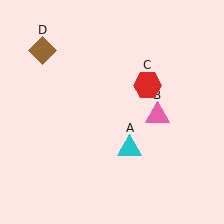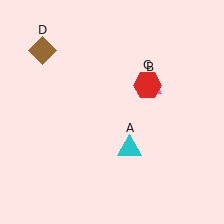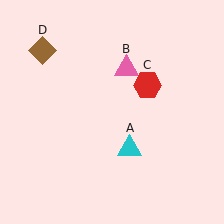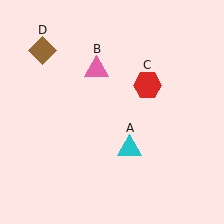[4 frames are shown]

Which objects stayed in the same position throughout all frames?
Cyan triangle (object A) and red hexagon (object C) and brown diamond (object D) remained stationary.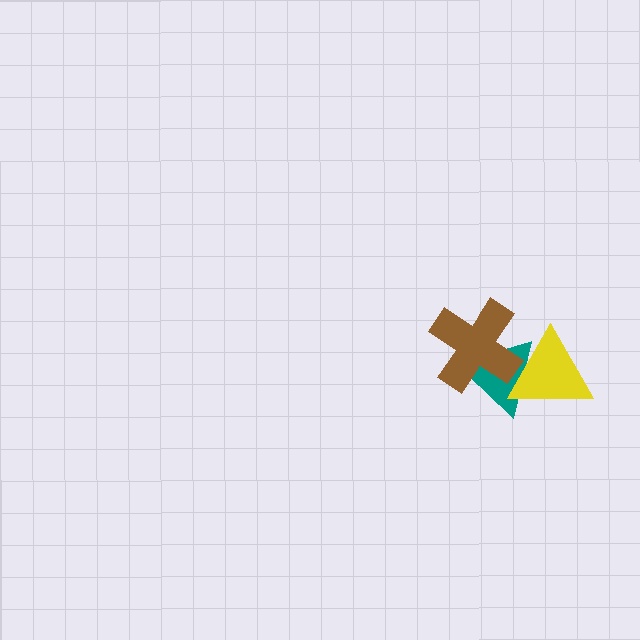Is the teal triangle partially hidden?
Yes, it is partially covered by another shape.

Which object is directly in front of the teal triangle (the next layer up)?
The yellow triangle is directly in front of the teal triangle.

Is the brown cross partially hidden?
No, no other shape covers it.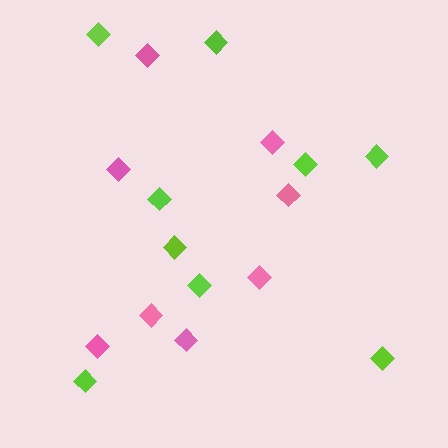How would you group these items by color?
There are 2 groups: one group of pink diamonds (8) and one group of lime diamonds (9).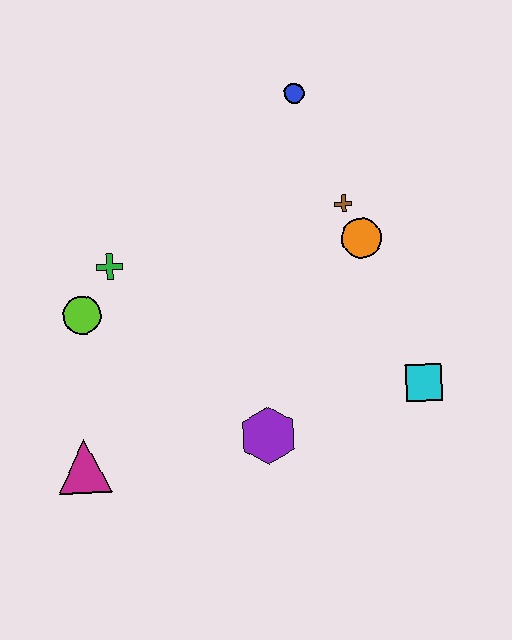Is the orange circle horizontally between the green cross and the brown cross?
No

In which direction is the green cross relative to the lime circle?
The green cross is above the lime circle.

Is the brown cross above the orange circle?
Yes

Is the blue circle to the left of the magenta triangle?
No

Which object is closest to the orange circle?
The brown cross is closest to the orange circle.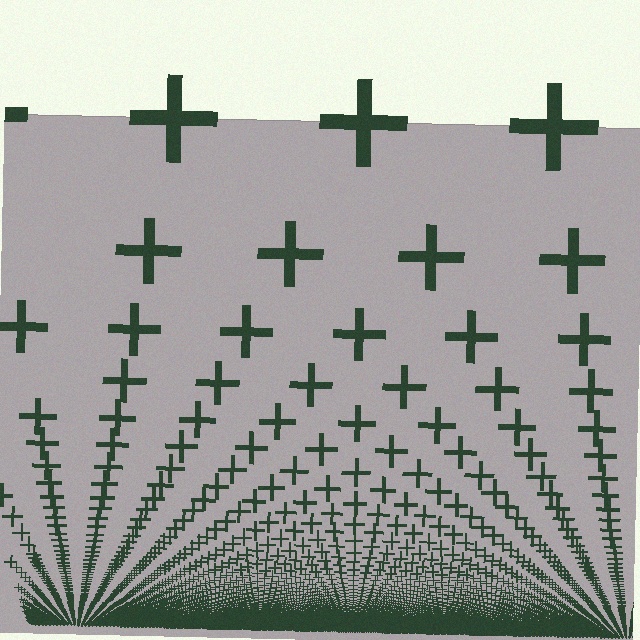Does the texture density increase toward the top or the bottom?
Density increases toward the bottom.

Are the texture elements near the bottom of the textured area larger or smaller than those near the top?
Smaller. The gradient is inverted — elements near the bottom are smaller and denser.